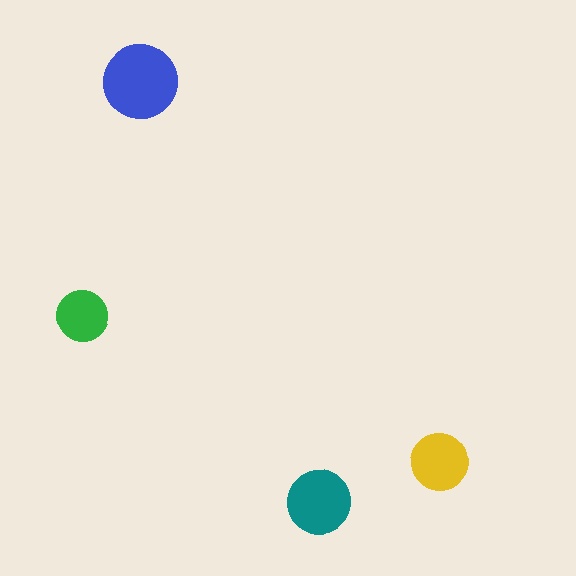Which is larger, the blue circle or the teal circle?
The blue one.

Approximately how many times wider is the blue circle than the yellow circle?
About 1.5 times wider.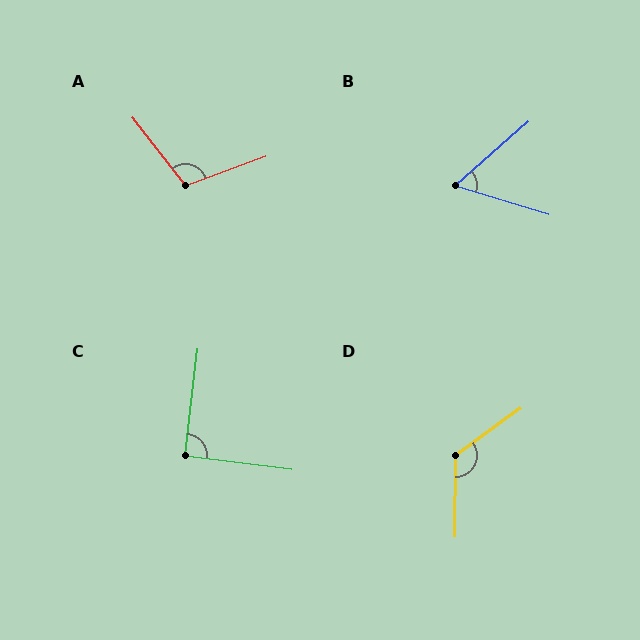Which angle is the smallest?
B, at approximately 58 degrees.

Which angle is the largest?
D, at approximately 126 degrees.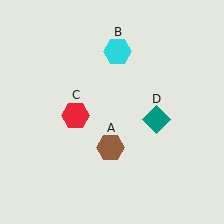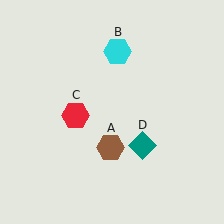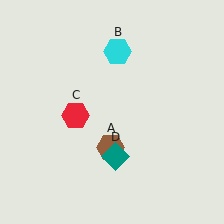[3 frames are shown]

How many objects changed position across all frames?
1 object changed position: teal diamond (object D).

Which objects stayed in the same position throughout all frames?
Brown hexagon (object A) and cyan hexagon (object B) and red hexagon (object C) remained stationary.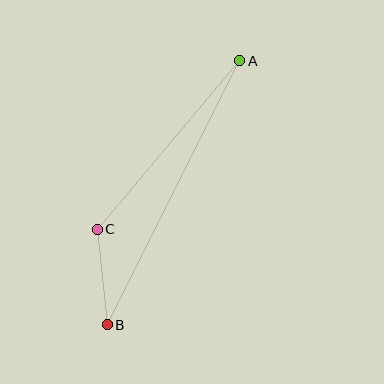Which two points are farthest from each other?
Points A and B are farthest from each other.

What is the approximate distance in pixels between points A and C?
The distance between A and C is approximately 221 pixels.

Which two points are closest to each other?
Points B and C are closest to each other.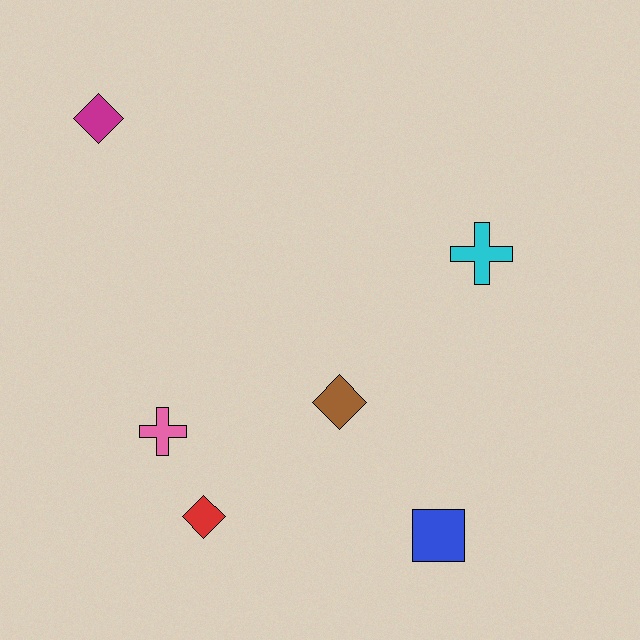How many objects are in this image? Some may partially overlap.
There are 6 objects.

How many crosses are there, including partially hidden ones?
There are 2 crosses.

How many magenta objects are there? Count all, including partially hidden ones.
There is 1 magenta object.